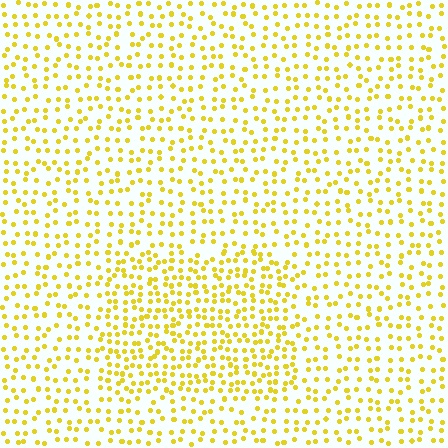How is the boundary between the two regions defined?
The boundary is defined by a change in element density (approximately 1.7x ratio). All elements are the same color, size, and shape.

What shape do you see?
I see a rectangle.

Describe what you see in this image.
The image contains small yellow elements arranged at two different densities. A rectangle-shaped region is visible where the elements are more densely packed than the surrounding area.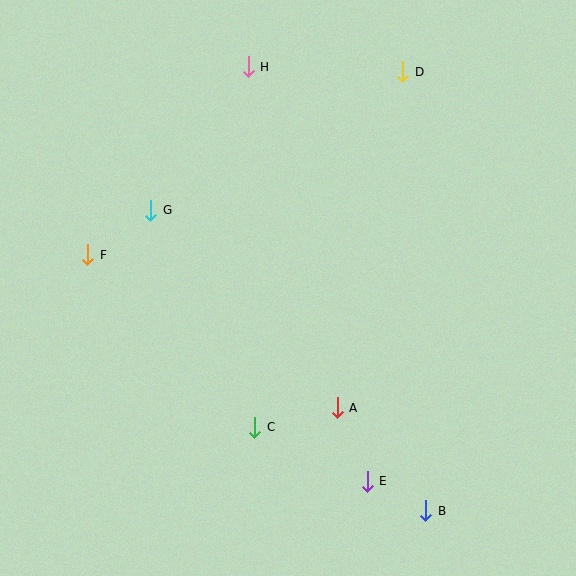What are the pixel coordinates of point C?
Point C is at (255, 427).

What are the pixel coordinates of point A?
Point A is at (337, 408).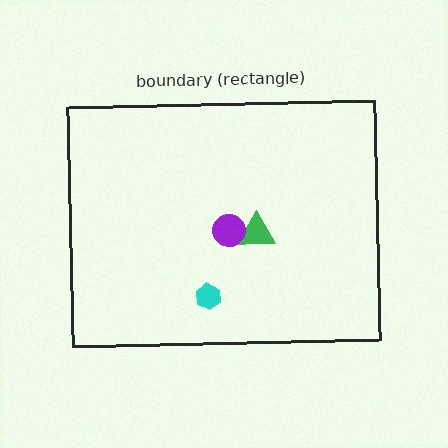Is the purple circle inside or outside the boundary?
Inside.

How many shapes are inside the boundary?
3 inside, 0 outside.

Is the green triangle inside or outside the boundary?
Inside.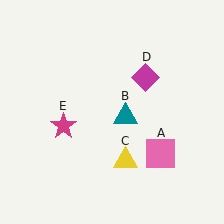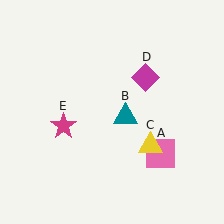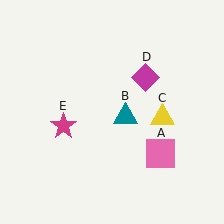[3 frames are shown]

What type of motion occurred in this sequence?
The yellow triangle (object C) rotated counterclockwise around the center of the scene.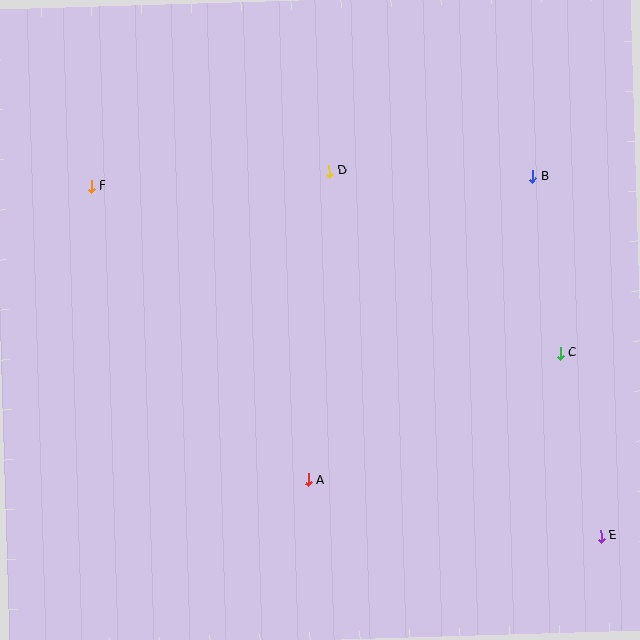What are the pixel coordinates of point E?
Point E is at (601, 536).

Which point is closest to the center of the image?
Point D at (329, 171) is closest to the center.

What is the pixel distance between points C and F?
The distance between C and F is 498 pixels.